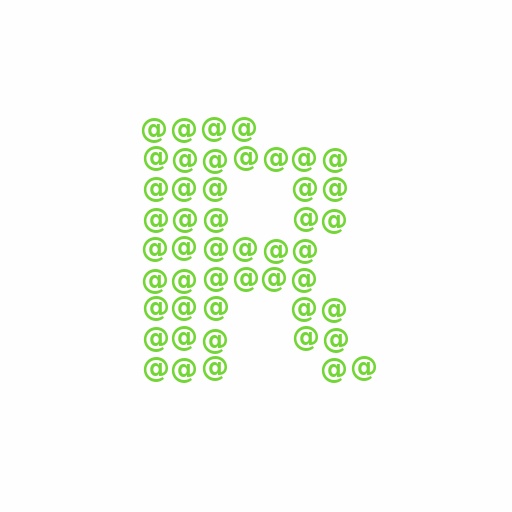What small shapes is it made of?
It is made of small at signs.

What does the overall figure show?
The overall figure shows the letter R.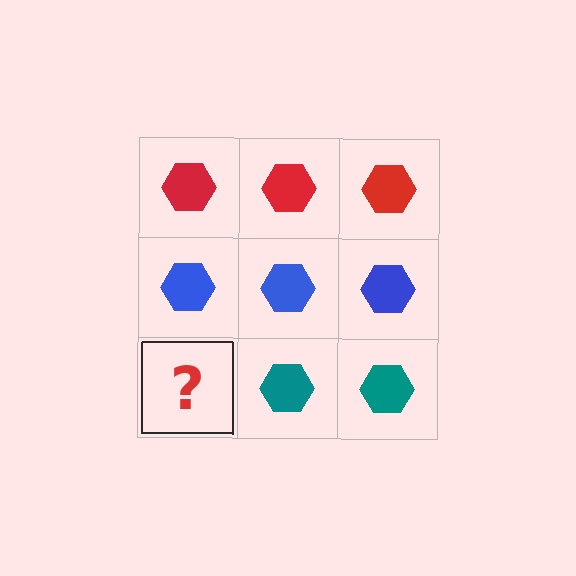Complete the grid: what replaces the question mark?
The question mark should be replaced with a teal hexagon.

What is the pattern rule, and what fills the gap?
The rule is that each row has a consistent color. The gap should be filled with a teal hexagon.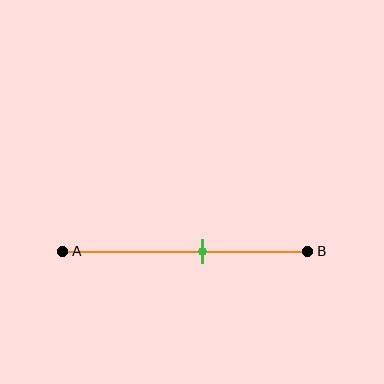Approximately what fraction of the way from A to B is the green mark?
The green mark is approximately 55% of the way from A to B.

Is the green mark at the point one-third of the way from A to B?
No, the mark is at about 55% from A, not at the 33% one-third point.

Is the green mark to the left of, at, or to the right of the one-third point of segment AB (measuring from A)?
The green mark is to the right of the one-third point of segment AB.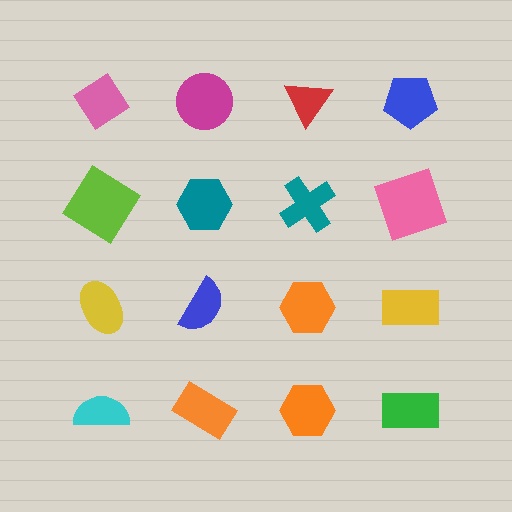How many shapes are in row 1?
4 shapes.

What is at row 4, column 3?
An orange hexagon.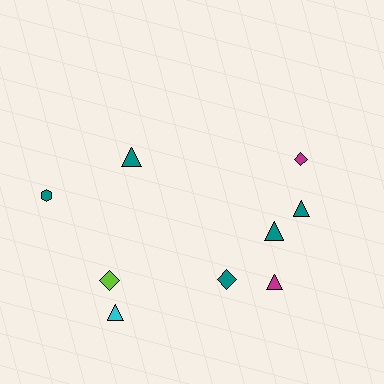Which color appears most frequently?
Teal, with 5 objects.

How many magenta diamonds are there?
There is 1 magenta diamond.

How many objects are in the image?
There are 9 objects.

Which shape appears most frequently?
Triangle, with 5 objects.